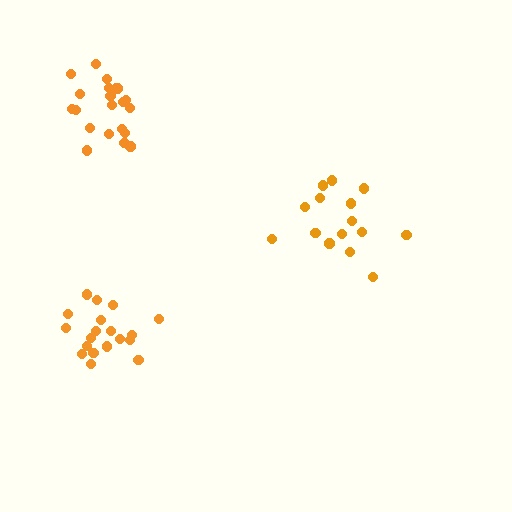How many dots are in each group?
Group 1: 21 dots, Group 2: 16 dots, Group 3: 19 dots (56 total).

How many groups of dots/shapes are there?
There are 3 groups.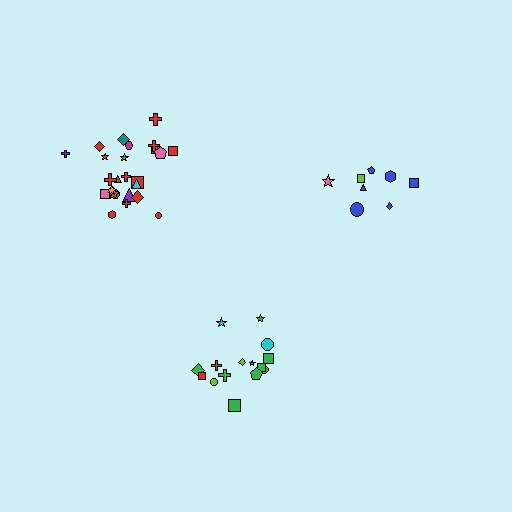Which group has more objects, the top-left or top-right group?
The top-left group.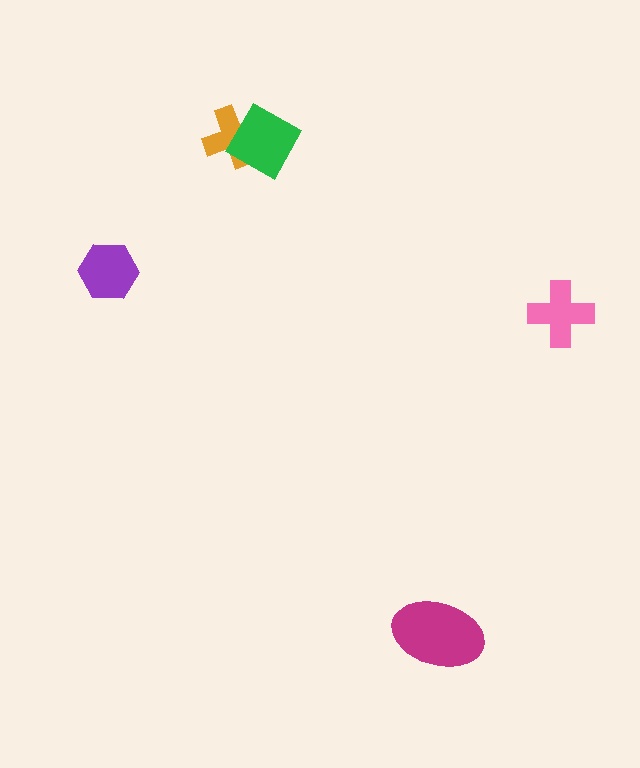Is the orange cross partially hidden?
Yes, it is partially covered by another shape.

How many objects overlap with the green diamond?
1 object overlaps with the green diamond.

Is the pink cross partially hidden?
No, no other shape covers it.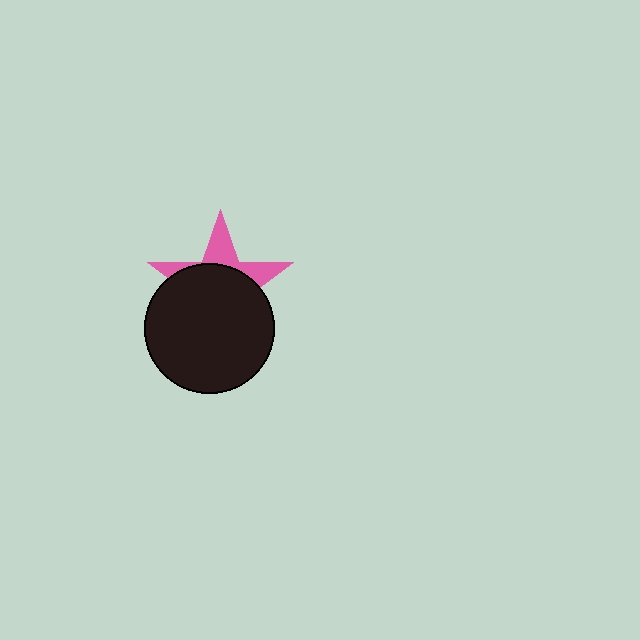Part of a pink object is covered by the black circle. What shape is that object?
It is a star.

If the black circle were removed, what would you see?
You would see the complete pink star.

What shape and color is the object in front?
The object in front is a black circle.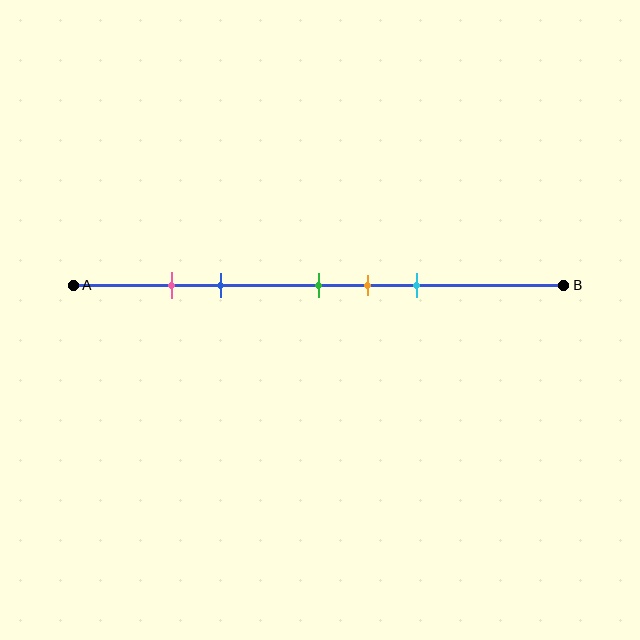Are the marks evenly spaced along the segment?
No, the marks are not evenly spaced.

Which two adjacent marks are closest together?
The pink and blue marks are the closest adjacent pair.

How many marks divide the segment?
There are 5 marks dividing the segment.